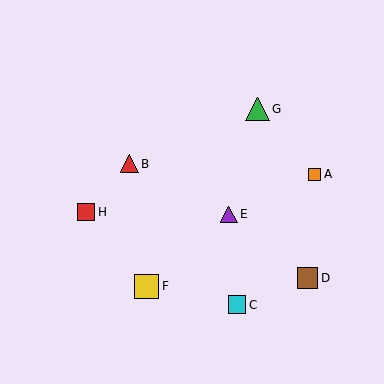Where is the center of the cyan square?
The center of the cyan square is at (237, 305).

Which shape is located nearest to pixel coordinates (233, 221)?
The purple triangle (labeled E) at (229, 214) is nearest to that location.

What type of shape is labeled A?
Shape A is an orange square.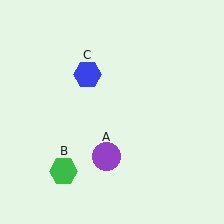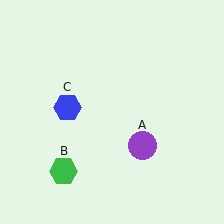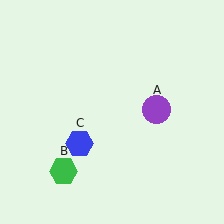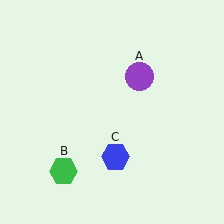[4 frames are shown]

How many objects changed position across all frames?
2 objects changed position: purple circle (object A), blue hexagon (object C).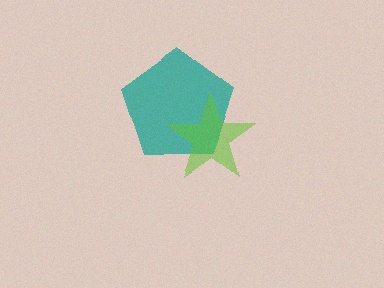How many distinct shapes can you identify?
There are 2 distinct shapes: a teal pentagon, a lime star.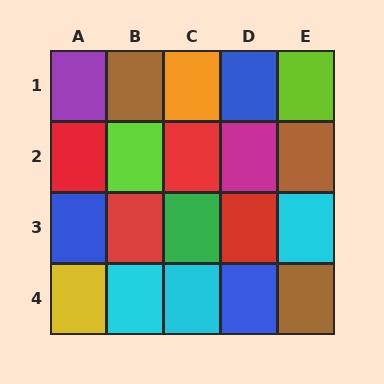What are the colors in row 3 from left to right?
Blue, red, green, red, cyan.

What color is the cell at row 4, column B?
Cyan.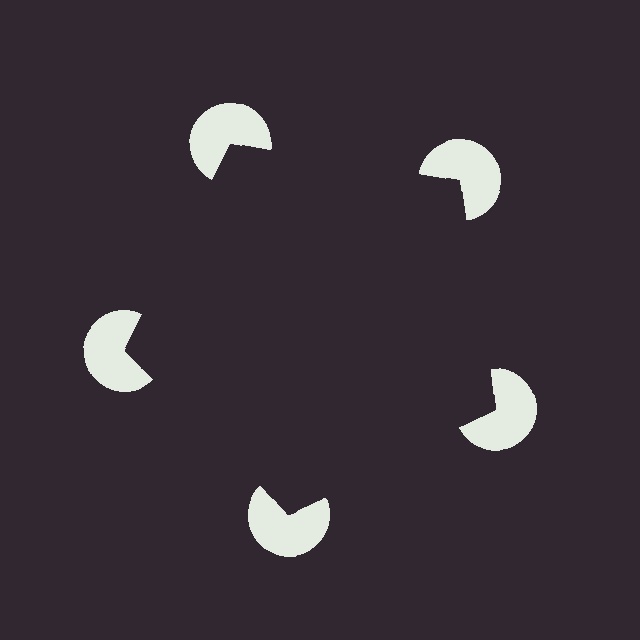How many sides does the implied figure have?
5 sides.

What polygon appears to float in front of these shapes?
An illusory pentagon — its edges are inferred from the aligned wedge cuts in the pac-man discs, not physically drawn.